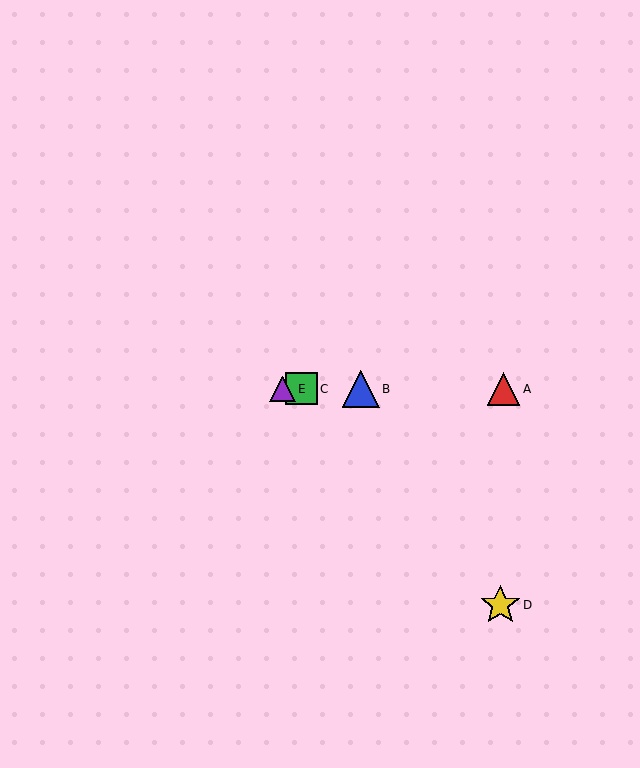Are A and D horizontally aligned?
No, A is at y≈389 and D is at y≈605.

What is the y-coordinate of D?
Object D is at y≈605.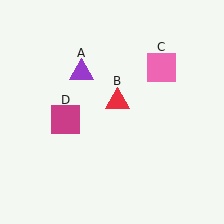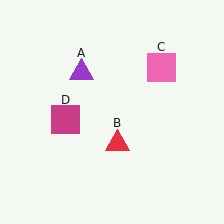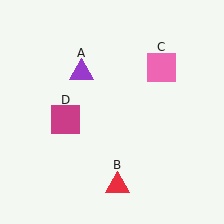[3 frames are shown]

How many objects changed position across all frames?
1 object changed position: red triangle (object B).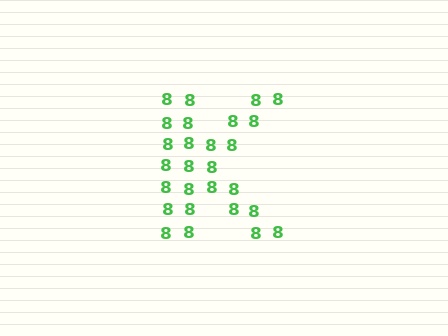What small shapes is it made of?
It is made of small digit 8's.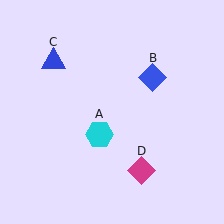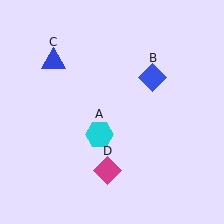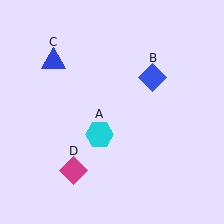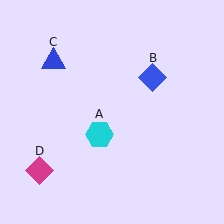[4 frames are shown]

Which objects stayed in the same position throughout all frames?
Cyan hexagon (object A) and blue diamond (object B) and blue triangle (object C) remained stationary.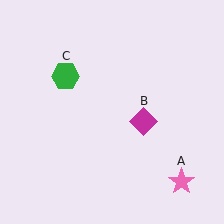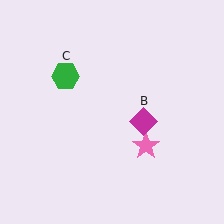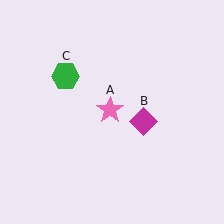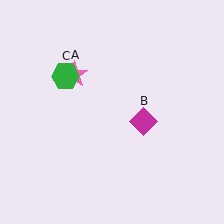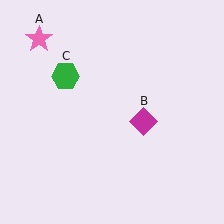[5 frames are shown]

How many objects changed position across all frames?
1 object changed position: pink star (object A).